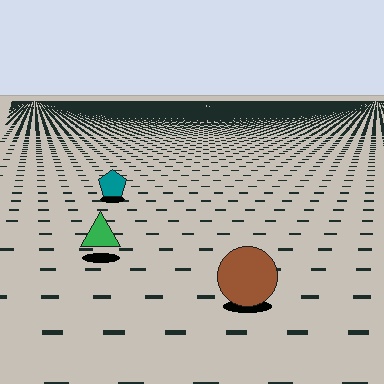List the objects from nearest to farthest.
From nearest to farthest: the brown circle, the green triangle, the teal pentagon.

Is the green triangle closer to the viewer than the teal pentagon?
Yes. The green triangle is closer — you can tell from the texture gradient: the ground texture is coarser near it.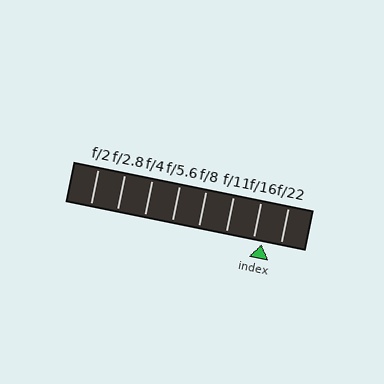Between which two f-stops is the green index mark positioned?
The index mark is between f/16 and f/22.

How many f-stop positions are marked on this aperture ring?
There are 8 f-stop positions marked.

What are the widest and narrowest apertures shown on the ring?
The widest aperture shown is f/2 and the narrowest is f/22.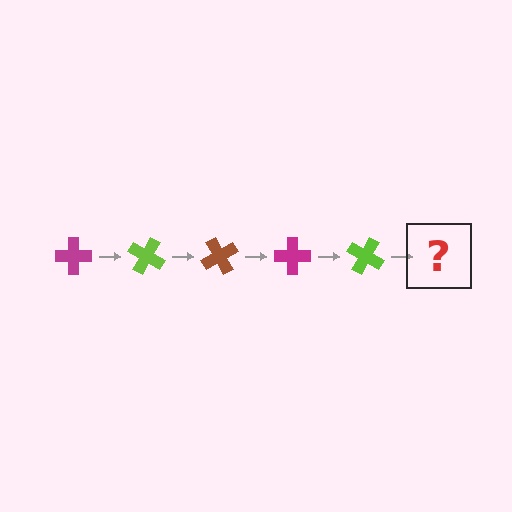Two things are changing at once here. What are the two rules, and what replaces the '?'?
The two rules are that it rotates 30 degrees each step and the color cycles through magenta, lime, and brown. The '?' should be a brown cross, rotated 150 degrees from the start.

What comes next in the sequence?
The next element should be a brown cross, rotated 150 degrees from the start.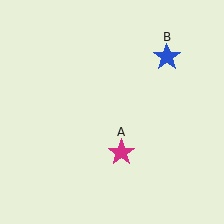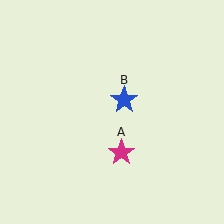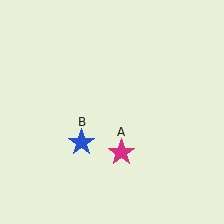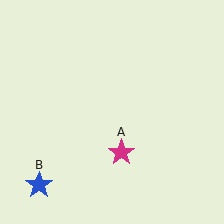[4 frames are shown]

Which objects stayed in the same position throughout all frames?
Magenta star (object A) remained stationary.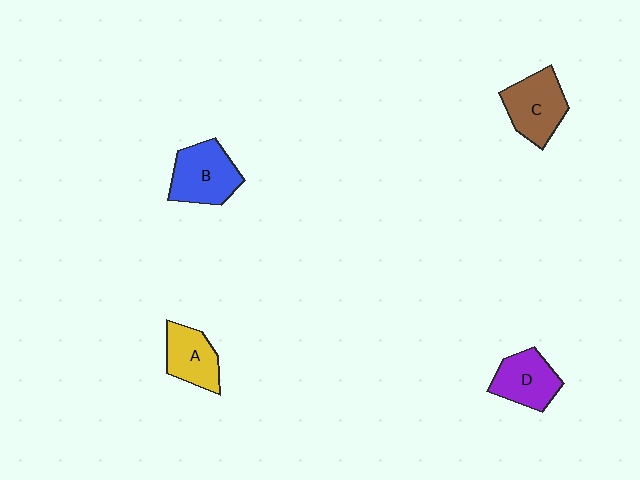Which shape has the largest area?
Shape B (blue).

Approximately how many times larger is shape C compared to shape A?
Approximately 1.2 times.